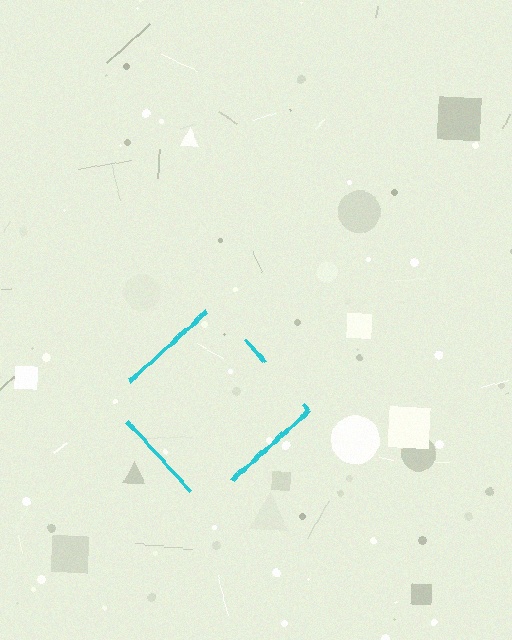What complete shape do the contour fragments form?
The contour fragments form a diamond.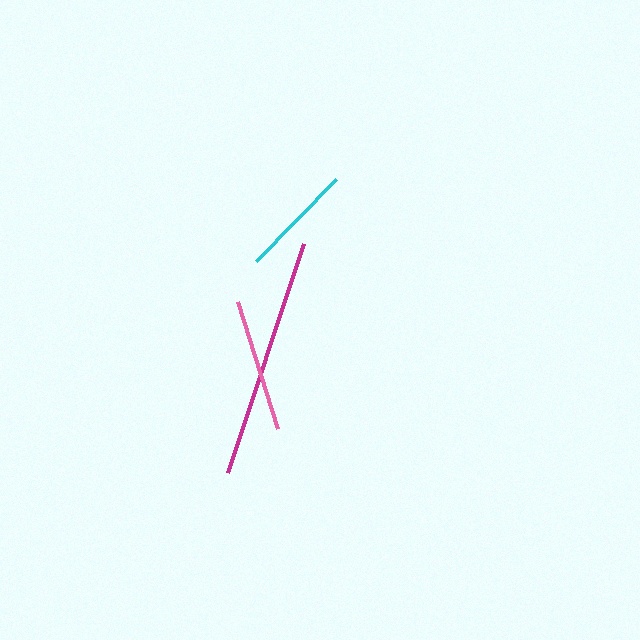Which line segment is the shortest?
The cyan line is the shortest at approximately 114 pixels.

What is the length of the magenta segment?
The magenta segment is approximately 241 pixels long.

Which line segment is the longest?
The magenta line is the longest at approximately 241 pixels.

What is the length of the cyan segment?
The cyan segment is approximately 114 pixels long.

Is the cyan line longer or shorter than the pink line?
The pink line is longer than the cyan line.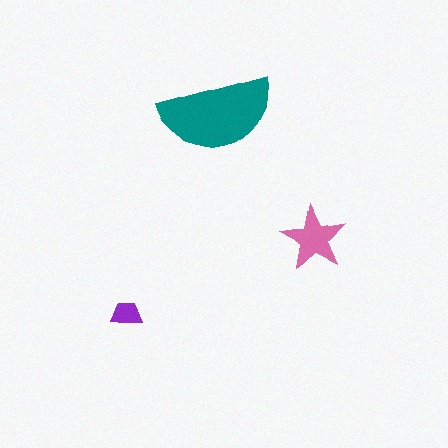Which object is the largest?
The teal semicircle.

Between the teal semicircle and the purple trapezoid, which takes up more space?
The teal semicircle.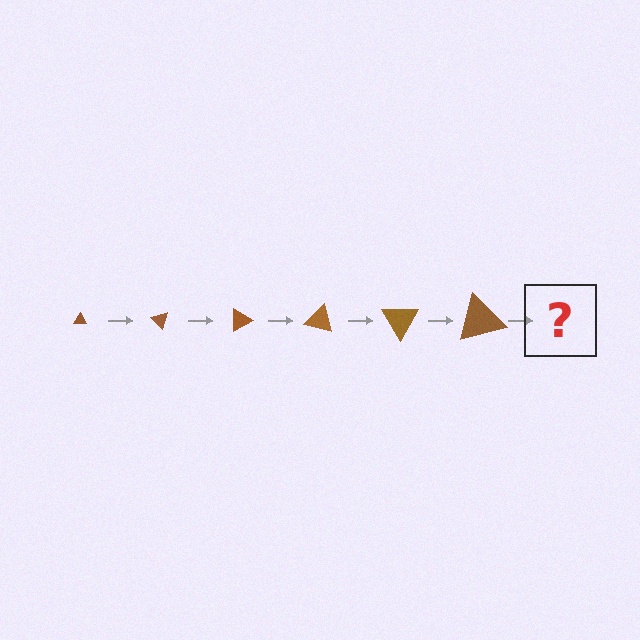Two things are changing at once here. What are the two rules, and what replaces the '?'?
The two rules are that the triangle grows larger each step and it rotates 45 degrees each step. The '?' should be a triangle, larger than the previous one and rotated 270 degrees from the start.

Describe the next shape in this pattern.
It should be a triangle, larger than the previous one and rotated 270 degrees from the start.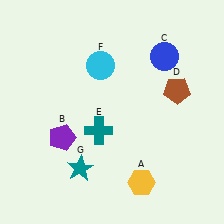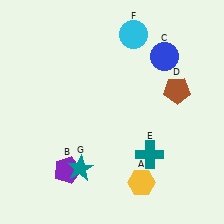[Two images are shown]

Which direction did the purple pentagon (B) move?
The purple pentagon (B) moved down.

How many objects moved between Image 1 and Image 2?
3 objects moved between the two images.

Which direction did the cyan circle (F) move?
The cyan circle (F) moved right.